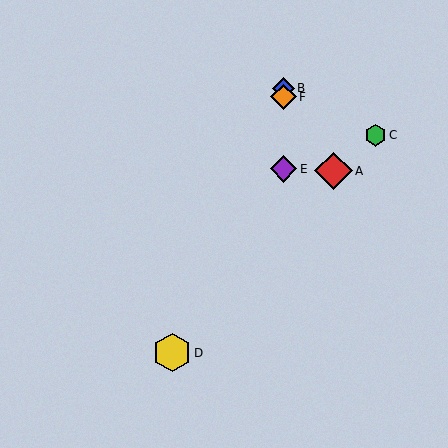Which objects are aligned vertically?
Objects B, E, F are aligned vertically.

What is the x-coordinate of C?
Object C is at x≈375.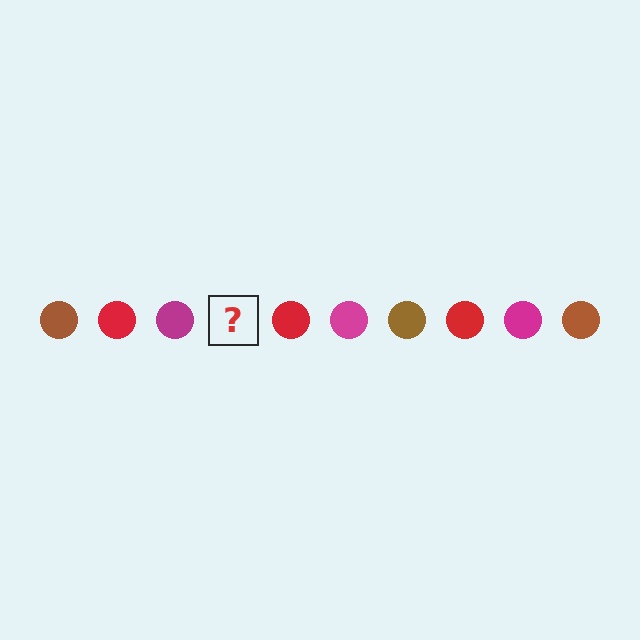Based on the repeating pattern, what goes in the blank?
The blank should be a brown circle.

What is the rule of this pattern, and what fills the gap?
The rule is that the pattern cycles through brown, red, magenta circles. The gap should be filled with a brown circle.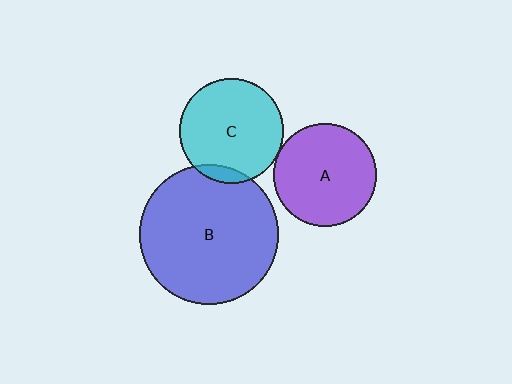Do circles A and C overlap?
Yes.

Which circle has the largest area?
Circle B (blue).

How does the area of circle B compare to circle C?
Approximately 1.8 times.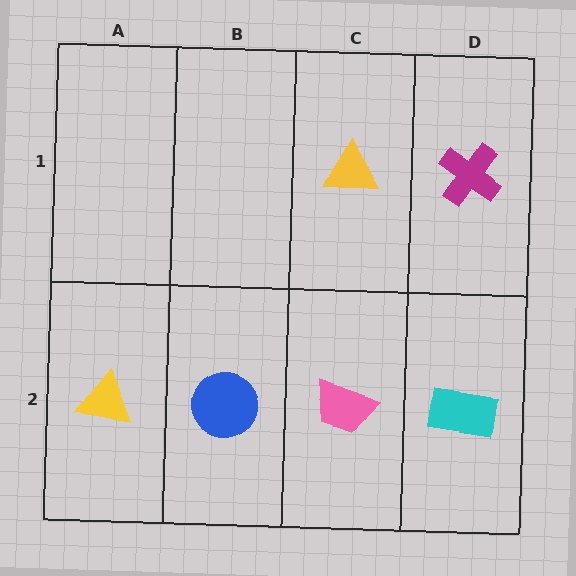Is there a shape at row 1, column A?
No, that cell is empty.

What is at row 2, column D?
A cyan rectangle.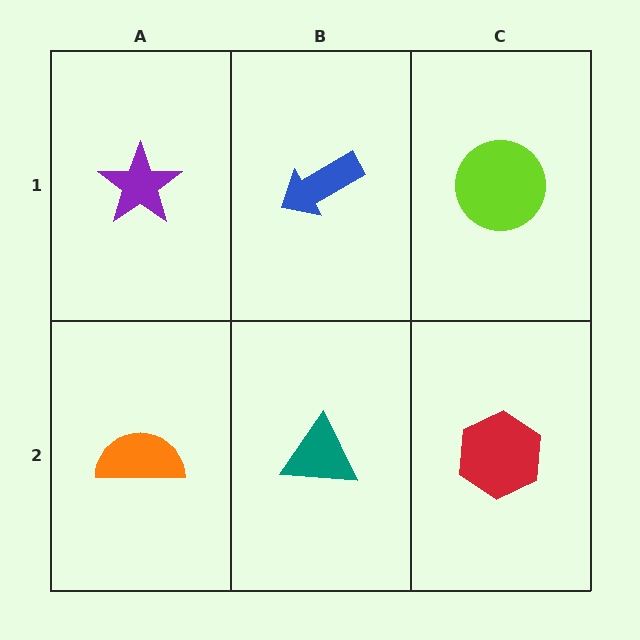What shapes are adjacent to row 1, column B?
A teal triangle (row 2, column B), a purple star (row 1, column A), a lime circle (row 1, column C).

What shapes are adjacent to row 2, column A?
A purple star (row 1, column A), a teal triangle (row 2, column B).